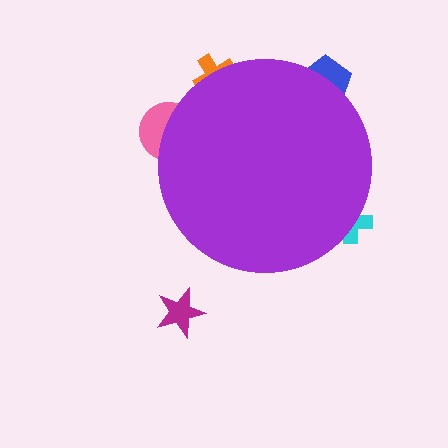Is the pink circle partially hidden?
Yes, the pink circle is partially hidden behind the purple circle.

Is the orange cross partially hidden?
Yes, the orange cross is partially hidden behind the purple circle.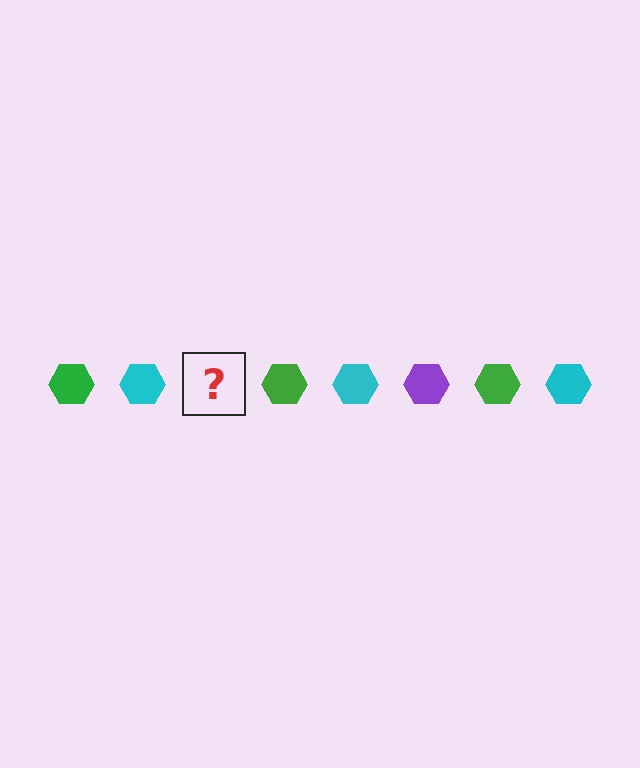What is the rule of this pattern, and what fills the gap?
The rule is that the pattern cycles through green, cyan, purple hexagons. The gap should be filled with a purple hexagon.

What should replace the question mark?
The question mark should be replaced with a purple hexagon.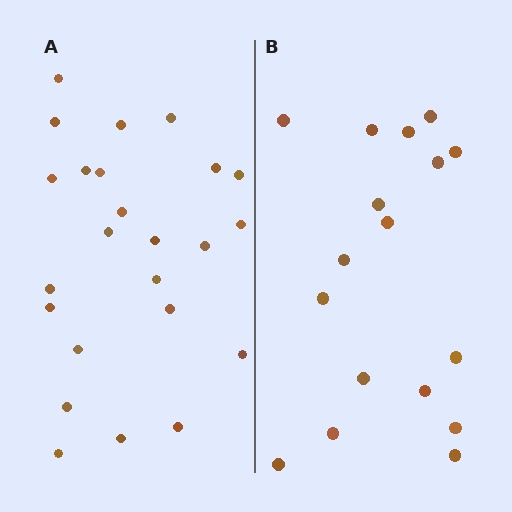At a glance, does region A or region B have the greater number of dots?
Region A (the left region) has more dots.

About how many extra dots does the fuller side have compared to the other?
Region A has roughly 8 or so more dots than region B.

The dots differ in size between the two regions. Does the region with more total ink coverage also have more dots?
No. Region B has more total ink coverage because its dots are larger, but region A actually contains more individual dots. Total area can be misleading — the number of items is what matters here.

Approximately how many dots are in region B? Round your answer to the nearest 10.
About 20 dots. (The exact count is 17, which rounds to 20.)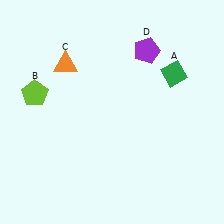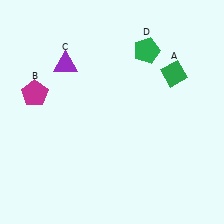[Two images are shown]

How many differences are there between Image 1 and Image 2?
There are 3 differences between the two images.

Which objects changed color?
B changed from lime to magenta. C changed from orange to purple. D changed from purple to green.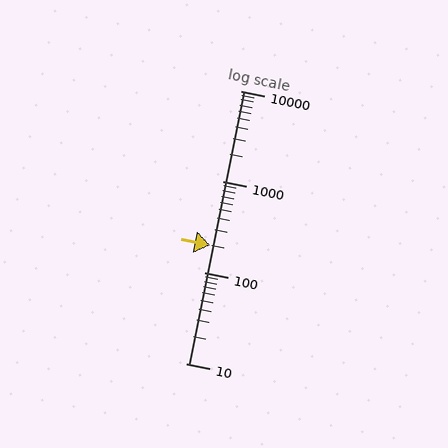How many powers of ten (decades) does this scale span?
The scale spans 3 decades, from 10 to 10000.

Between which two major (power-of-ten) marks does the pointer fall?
The pointer is between 100 and 1000.